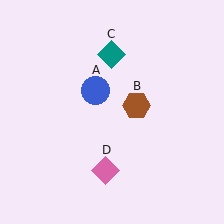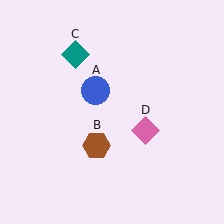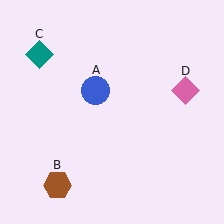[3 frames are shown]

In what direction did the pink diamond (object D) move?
The pink diamond (object D) moved up and to the right.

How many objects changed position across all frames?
3 objects changed position: brown hexagon (object B), teal diamond (object C), pink diamond (object D).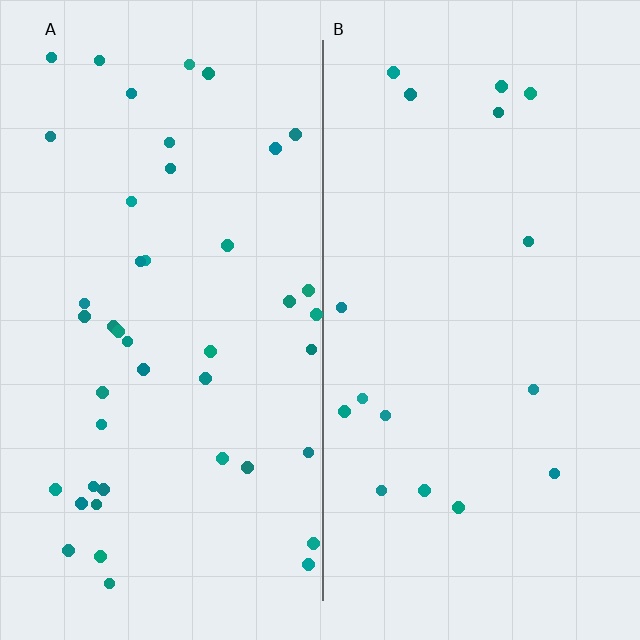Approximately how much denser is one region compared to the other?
Approximately 2.7× — region A over region B.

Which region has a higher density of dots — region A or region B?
A (the left).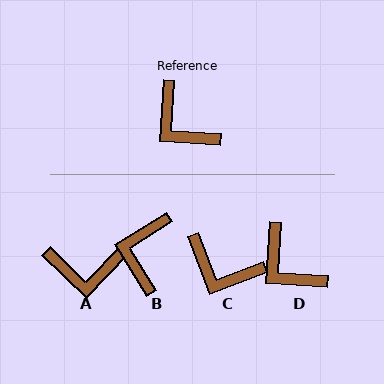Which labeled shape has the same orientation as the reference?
D.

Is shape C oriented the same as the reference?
No, it is off by about 24 degrees.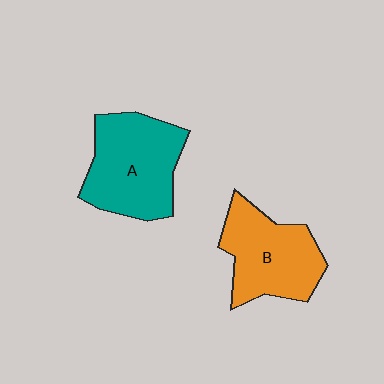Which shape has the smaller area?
Shape B (orange).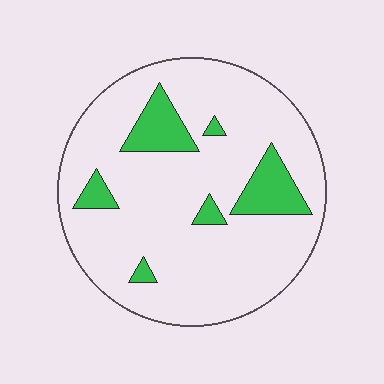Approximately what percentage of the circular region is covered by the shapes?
Approximately 15%.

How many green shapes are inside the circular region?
6.